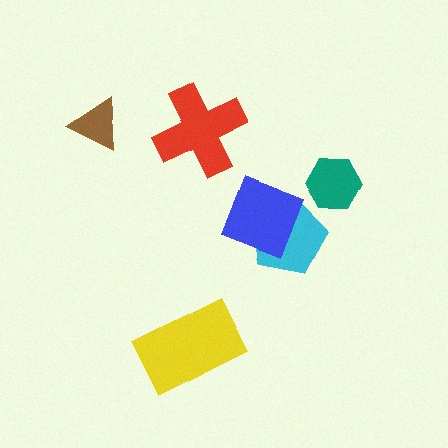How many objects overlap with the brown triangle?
0 objects overlap with the brown triangle.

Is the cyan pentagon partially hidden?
Yes, it is partially covered by another shape.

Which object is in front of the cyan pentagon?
The blue square is in front of the cyan pentagon.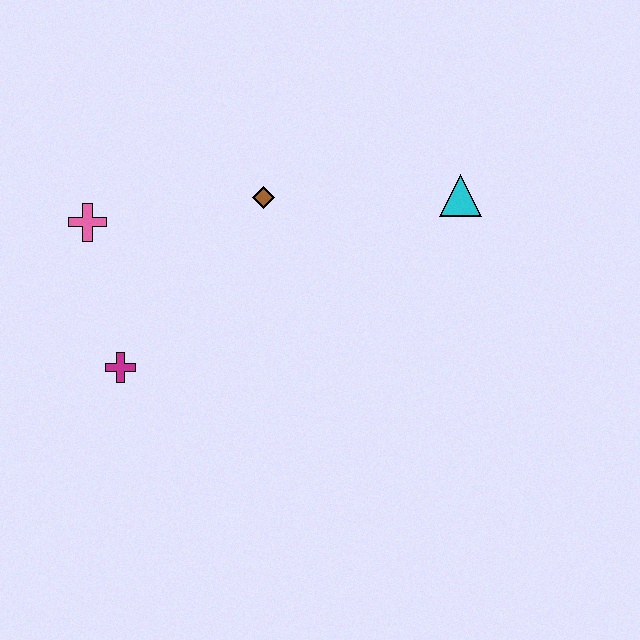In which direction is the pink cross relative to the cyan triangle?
The pink cross is to the left of the cyan triangle.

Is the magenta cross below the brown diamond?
Yes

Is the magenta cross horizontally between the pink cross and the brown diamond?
Yes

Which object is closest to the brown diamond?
The pink cross is closest to the brown diamond.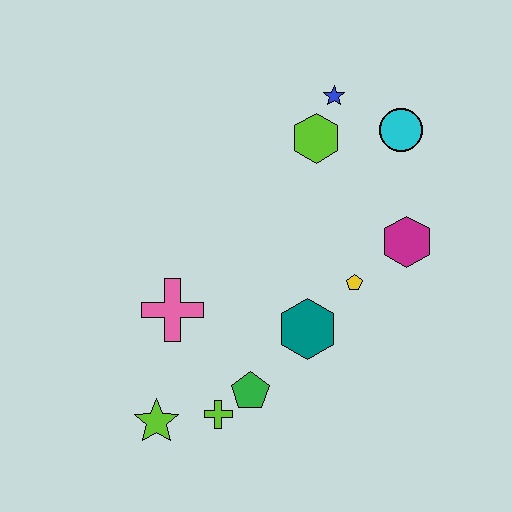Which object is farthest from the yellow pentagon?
The lime star is farthest from the yellow pentagon.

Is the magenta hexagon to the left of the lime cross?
No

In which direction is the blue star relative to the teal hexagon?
The blue star is above the teal hexagon.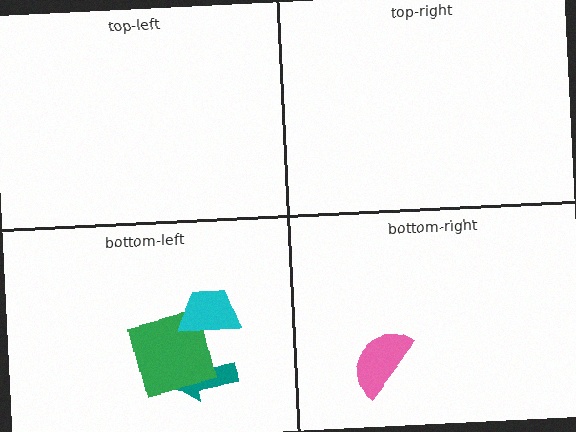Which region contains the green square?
The bottom-left region.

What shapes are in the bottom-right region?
The pink semicircle.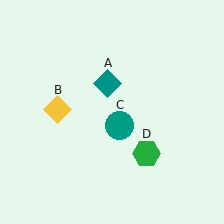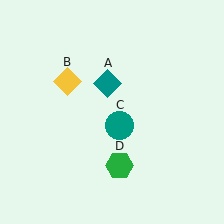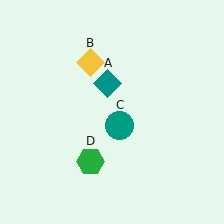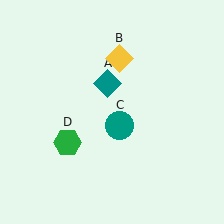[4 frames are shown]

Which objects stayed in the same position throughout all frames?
Teal diamond (object A) and teal circle (object C) remained stationary.